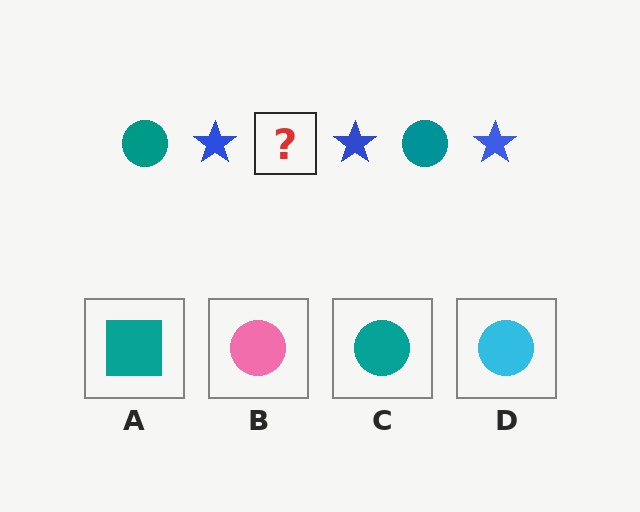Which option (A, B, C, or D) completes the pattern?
C.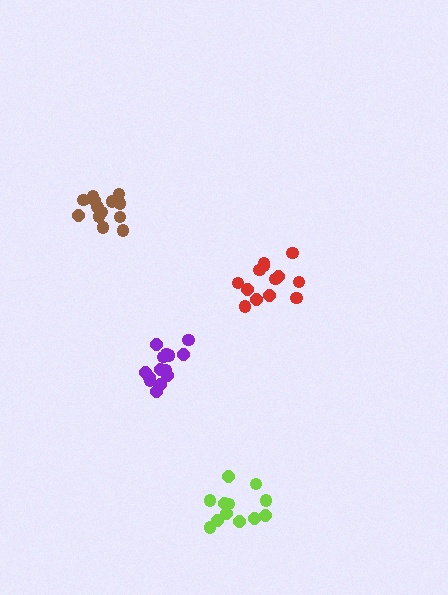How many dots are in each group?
Group 1: 13 dots, Group 2: 13 dots, Group 3: 15 dots, Group 4: 12 dots (53 total).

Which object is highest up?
The brown cluster is topmost.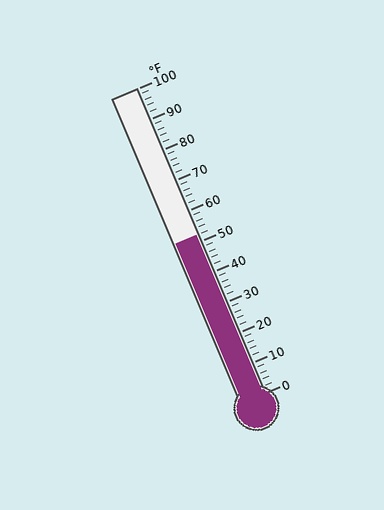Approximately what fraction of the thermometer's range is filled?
The thermometer is filled to approximately 50% of its range.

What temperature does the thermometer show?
The thermometer shows approximately 52°F.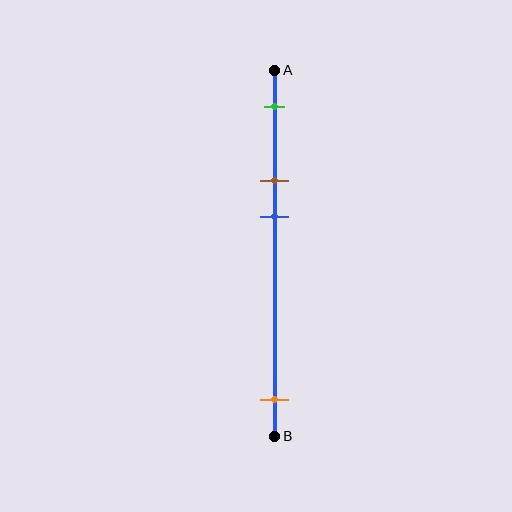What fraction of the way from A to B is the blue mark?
The blue mark is approximately 40% (0.4) of the way from A to B.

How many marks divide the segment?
There are 4 marks dividing the segment.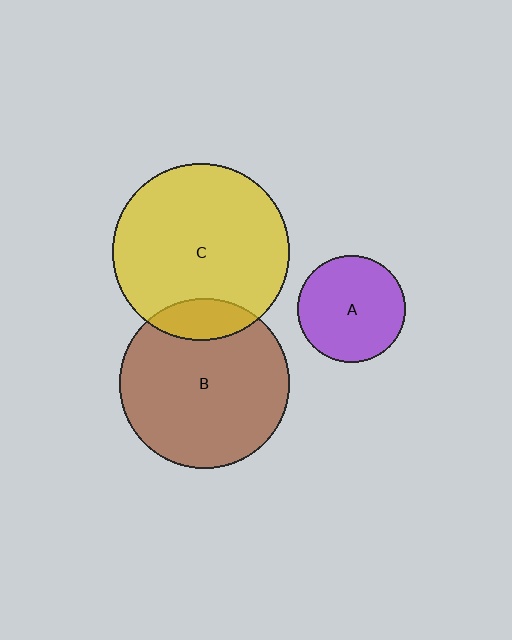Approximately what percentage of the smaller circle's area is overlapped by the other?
Approximately 15%.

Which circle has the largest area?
Circle C (yellow).